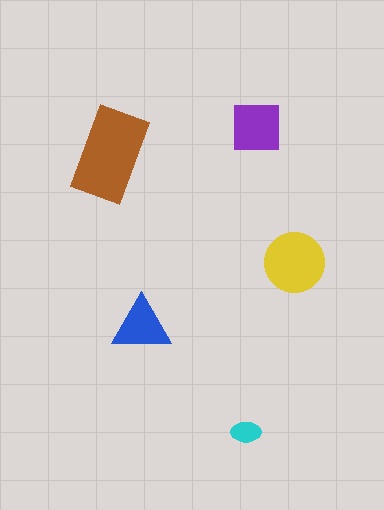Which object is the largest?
The brown rectangle.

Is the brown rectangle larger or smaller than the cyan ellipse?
Larger.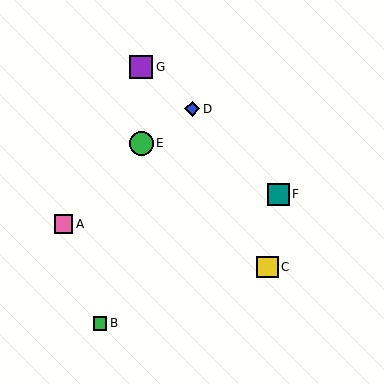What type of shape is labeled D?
Shape D is a blue diamond.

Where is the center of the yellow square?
The center of the yellow square is at (267, 267).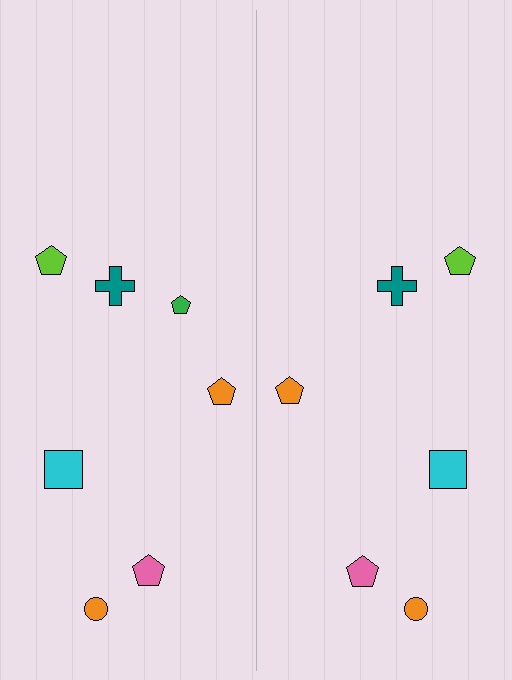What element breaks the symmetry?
A green pentagon is missing from the right side.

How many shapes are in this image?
There are 13 shapes in this image.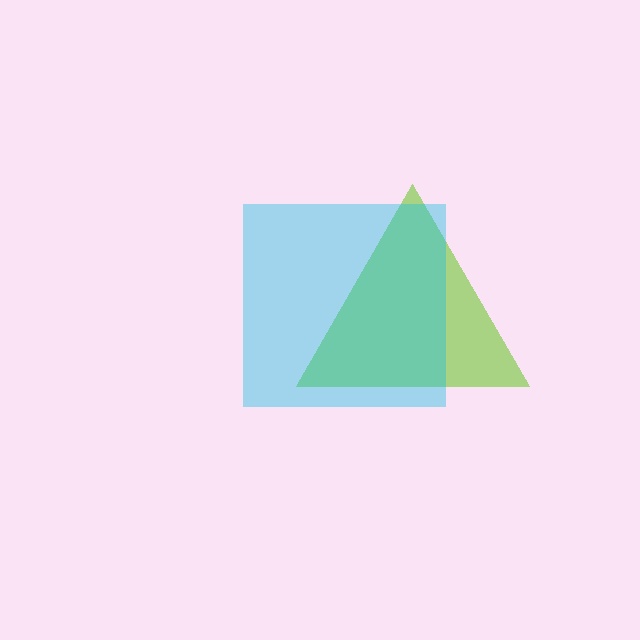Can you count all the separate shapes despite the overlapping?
Yes, there are 2 separate shapes.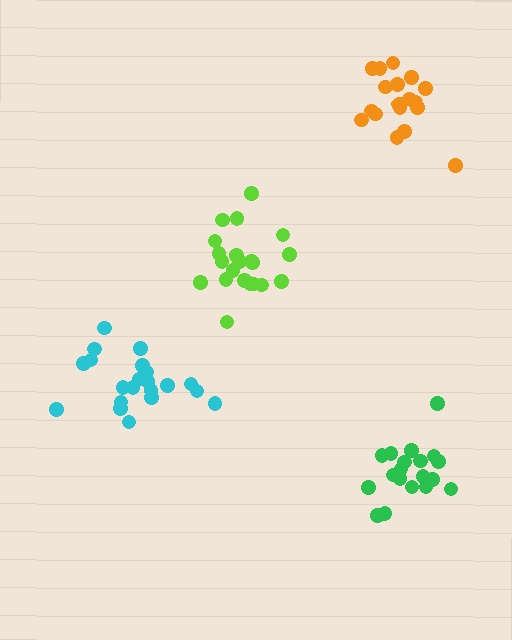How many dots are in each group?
Group 1: 18 dots, Group 2: 19 dots, Group 3: 21 dots, Group 4: 21 dots (79 total).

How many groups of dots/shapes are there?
There are 4 groups.